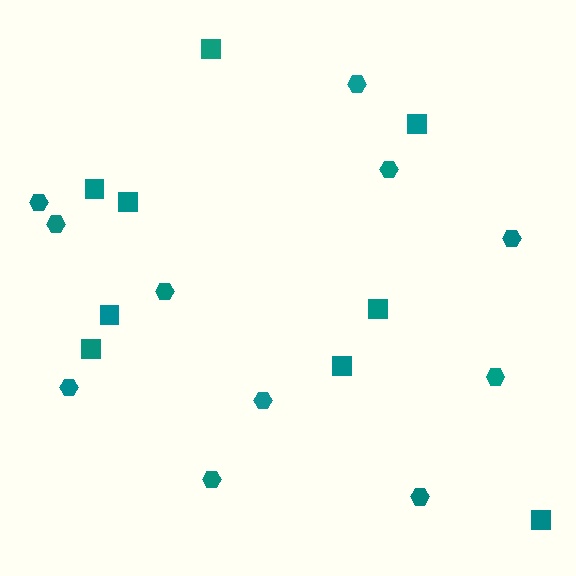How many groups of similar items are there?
There are 2 groups: one group of hexagons (11) and one group of squares (9).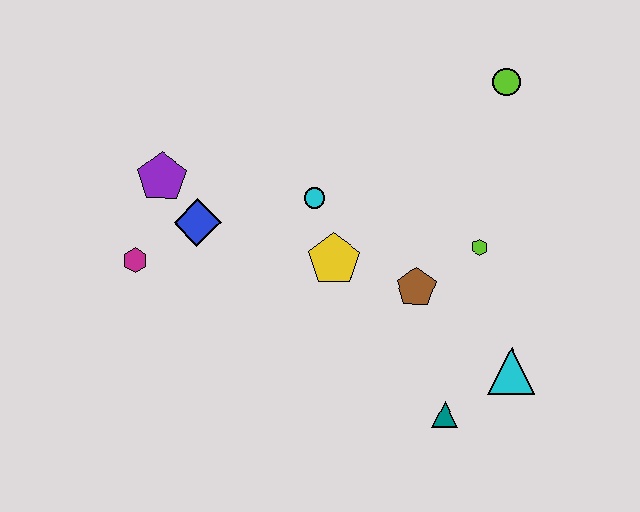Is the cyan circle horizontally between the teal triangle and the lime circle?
No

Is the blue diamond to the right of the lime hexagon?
No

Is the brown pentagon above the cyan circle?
No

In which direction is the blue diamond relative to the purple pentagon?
The blue diamond is below the purple pentagon.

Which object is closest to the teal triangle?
The cyan triangle is closest to the teal triangle.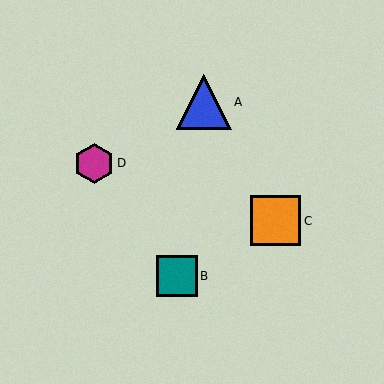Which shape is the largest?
The blue triangle (labeled A) is the largest.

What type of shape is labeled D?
Shape D is a magenta hexagon.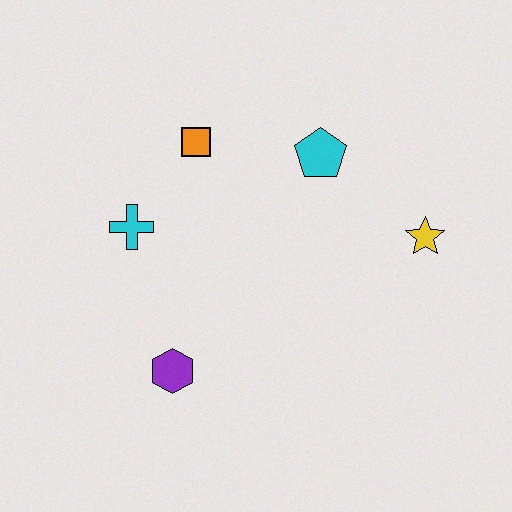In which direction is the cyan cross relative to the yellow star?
The cyan cross is to the left of the yellow star.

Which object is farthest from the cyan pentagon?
The purple hexagon is farthest from the cyan pentagon.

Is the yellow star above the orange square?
No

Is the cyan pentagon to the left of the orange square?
No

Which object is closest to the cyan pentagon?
The orange square is closest to the cyan pentagon.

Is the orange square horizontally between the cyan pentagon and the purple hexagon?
Yes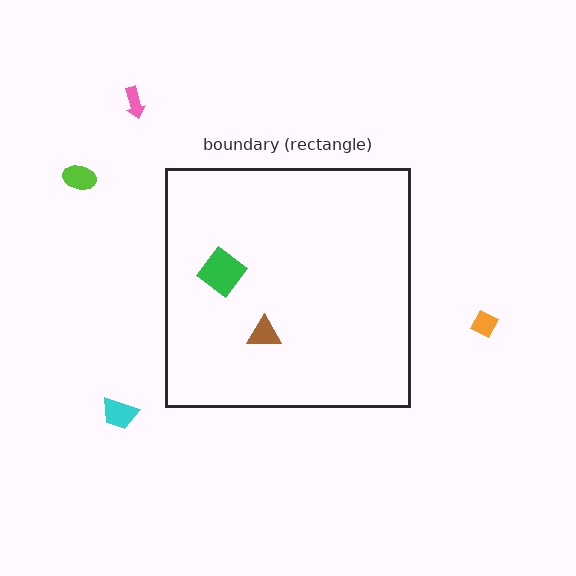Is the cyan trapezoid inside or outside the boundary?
Outside.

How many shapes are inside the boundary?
2 inside, 4 outside.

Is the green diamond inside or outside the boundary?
Inside.